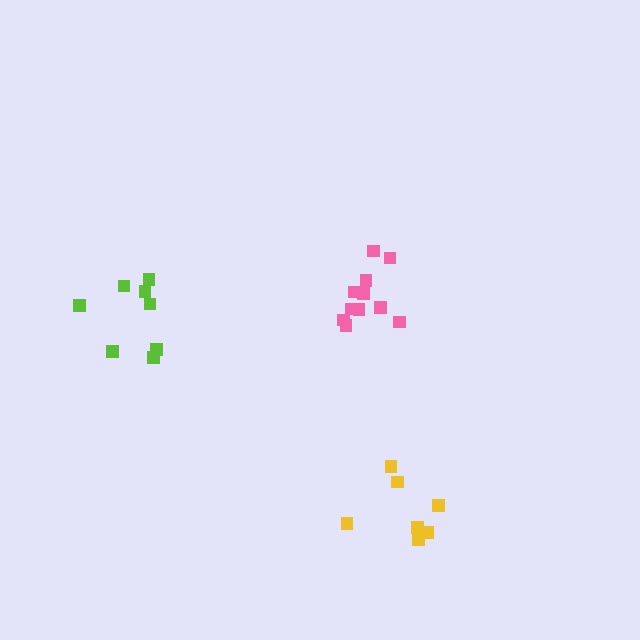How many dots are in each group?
Group 1: 7 dots, Group 2: 8 dots, Group 3: 11 dots (26 total).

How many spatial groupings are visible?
There are 3 spatial groupings.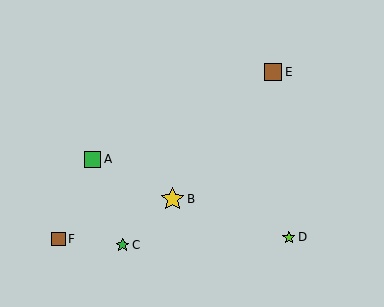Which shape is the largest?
The yellow star (labeled B) is the largest.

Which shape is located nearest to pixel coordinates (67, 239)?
The brown square (labeled F) at (59, 239) is nearest to that location.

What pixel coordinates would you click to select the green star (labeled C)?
Click at (123, 245) to select the green star C.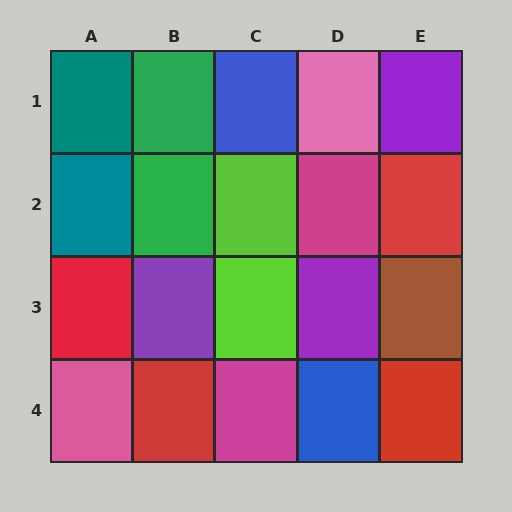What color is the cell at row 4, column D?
Blue.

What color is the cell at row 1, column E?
Purple.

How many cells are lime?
2 cells are lime.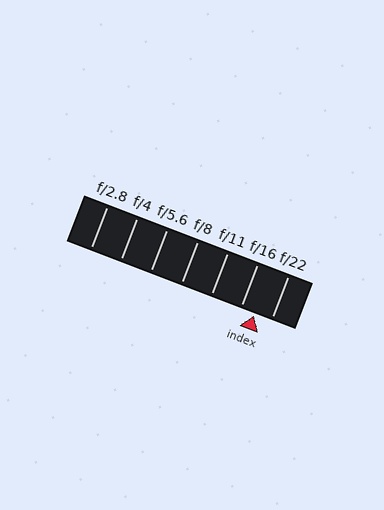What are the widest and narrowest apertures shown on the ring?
The widest aperture shown is f/2.8 and the narrowest is f/22.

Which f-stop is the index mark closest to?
The index mark is closest to f/16.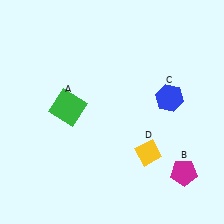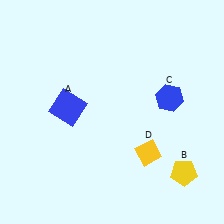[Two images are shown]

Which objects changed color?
A changed from green to blue. B changed from magenta to yellow.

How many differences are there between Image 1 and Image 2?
There are 2 differences between the two images.